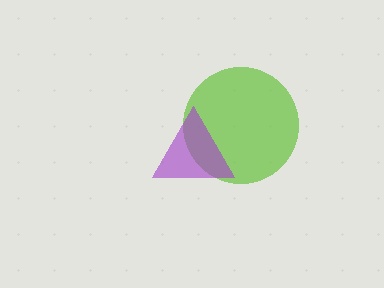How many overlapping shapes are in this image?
There are 2 overlapping shapes in the image.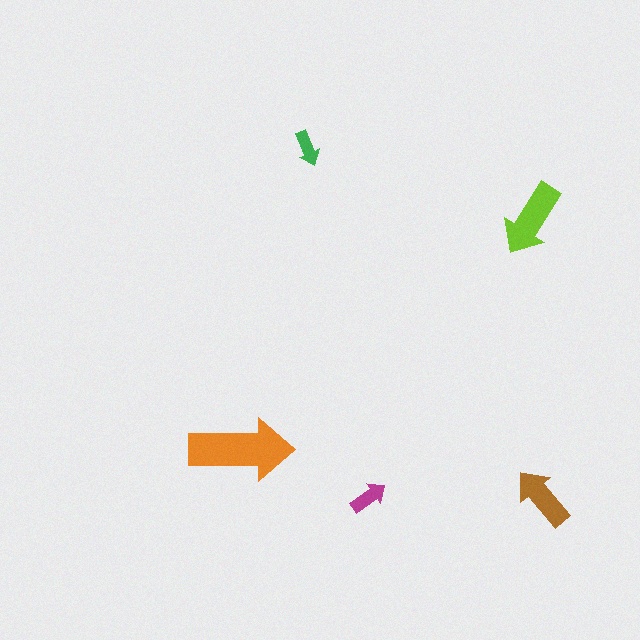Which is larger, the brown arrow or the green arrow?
The brown one.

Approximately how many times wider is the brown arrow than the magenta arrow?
About 1.5 times wider.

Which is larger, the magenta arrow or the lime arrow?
The lime one.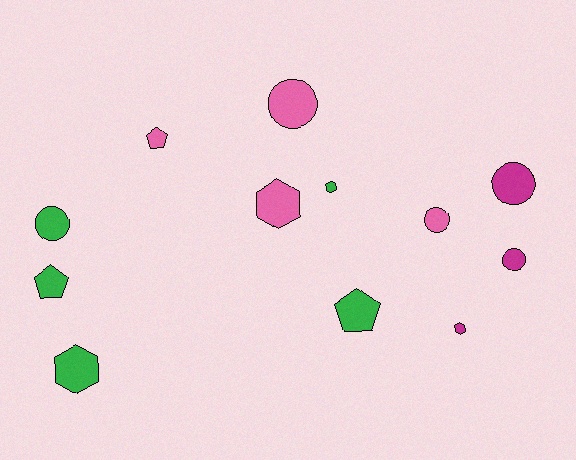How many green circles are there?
There is 1 green circle.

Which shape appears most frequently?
Circle, with 5 objects.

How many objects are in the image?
There are 12 objects.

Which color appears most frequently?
Green, with 5 objects.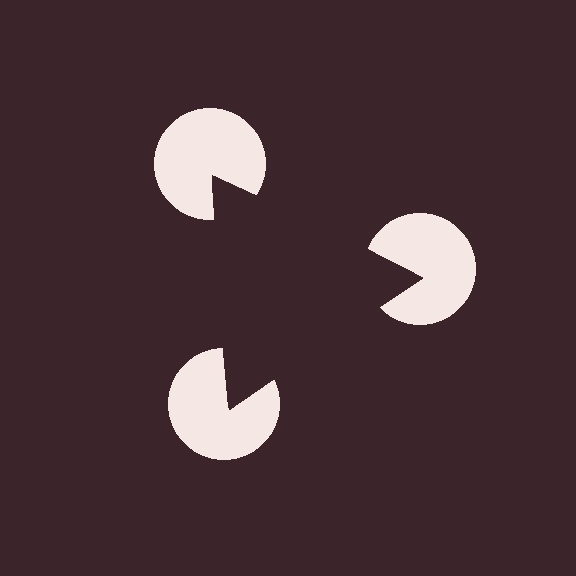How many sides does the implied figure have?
3 sides.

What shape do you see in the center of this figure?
An illusory triangle — its edges are inferred from the aligned wedge cuts in the pac-man discs, not physically drawn.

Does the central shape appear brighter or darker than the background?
It typically appears slightly darker than the background, even though no actual brightness change is drawn.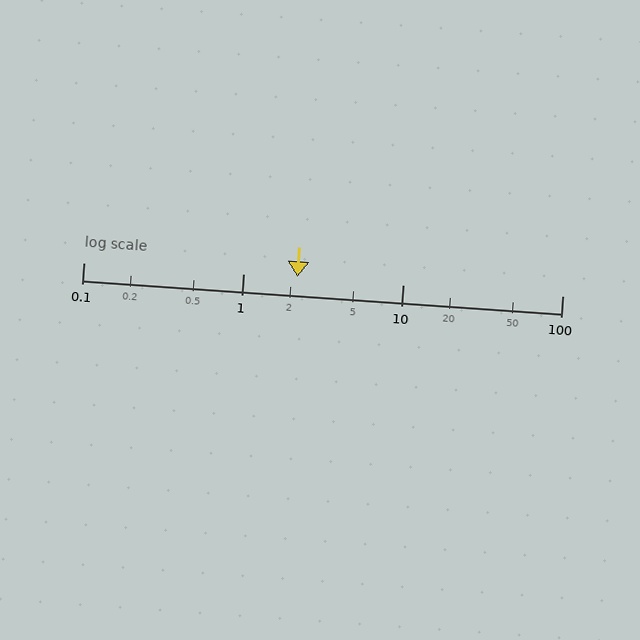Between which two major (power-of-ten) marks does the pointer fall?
The pointer is between 1 and 10.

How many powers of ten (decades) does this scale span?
The scale spans 3 decades, from 0.1 to 100.